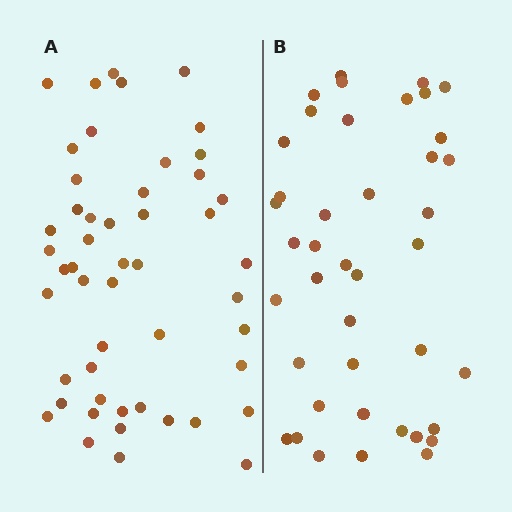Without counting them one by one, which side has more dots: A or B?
Region A (the left region) has more dots.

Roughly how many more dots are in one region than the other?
Region A has roughly 8 or so more dots than region B.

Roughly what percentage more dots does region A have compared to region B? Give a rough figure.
About 20% more.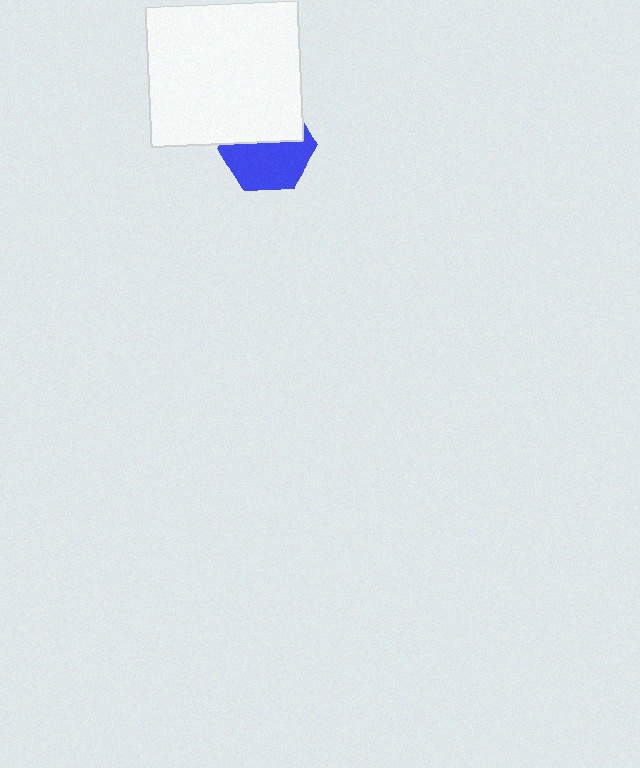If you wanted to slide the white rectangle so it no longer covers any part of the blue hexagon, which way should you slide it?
Slide it up — that is the most direct way to separate the two shapes.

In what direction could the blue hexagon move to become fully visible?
The blue hexagon could move down. That would shift it out from behind the white rectangle entirely.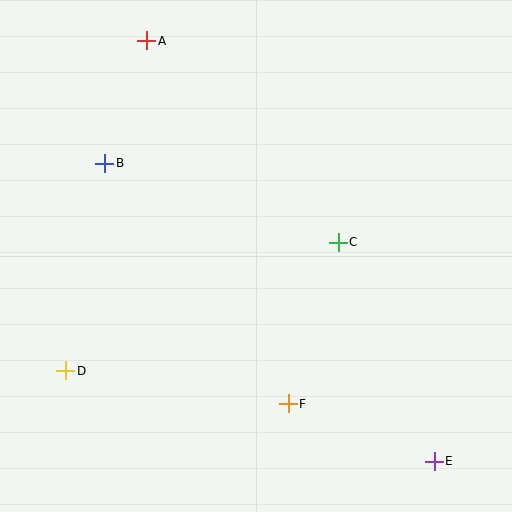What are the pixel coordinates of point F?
Point F is at (288, 404).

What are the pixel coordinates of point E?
Point E is at (434, 461).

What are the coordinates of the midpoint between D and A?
The midpoint between D and A is at (106, 206).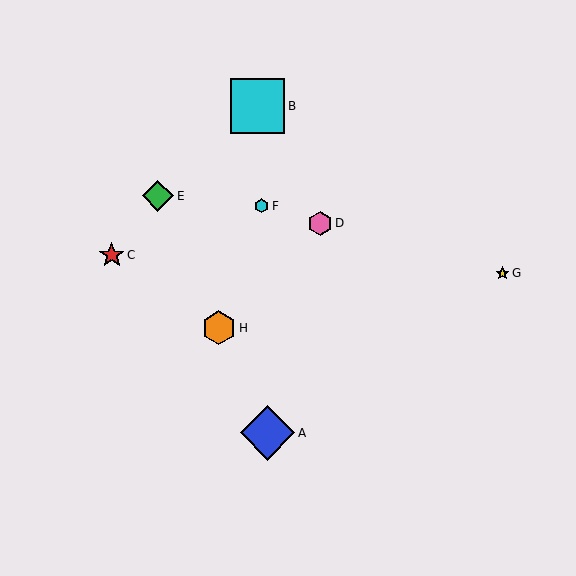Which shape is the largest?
The blue diamond (labeled A) is the largest.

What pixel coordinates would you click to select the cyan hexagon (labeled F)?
Click at (262, 206) to select the cyan hexagon F.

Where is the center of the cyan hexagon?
The center of the cyan hexagon is at (262, 206).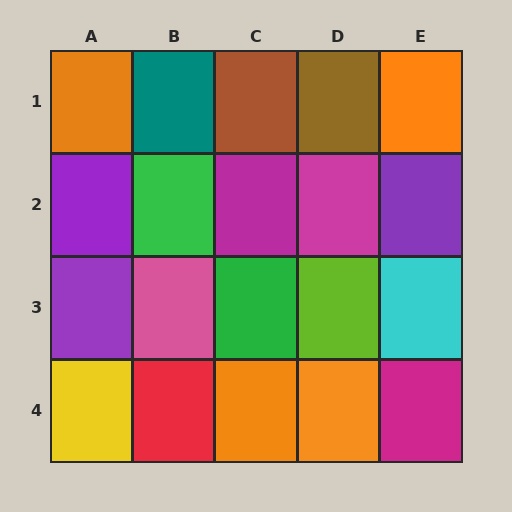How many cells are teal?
1 cell is teal.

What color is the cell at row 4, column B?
Red.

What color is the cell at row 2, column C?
Magenta.